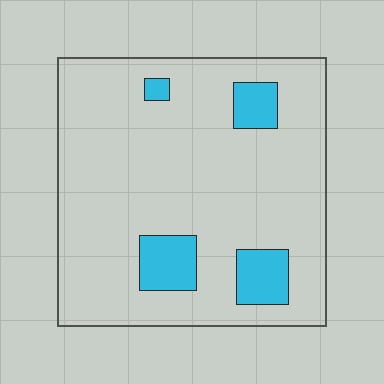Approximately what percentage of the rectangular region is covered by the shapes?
Approximately 10%.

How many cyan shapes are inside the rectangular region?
4.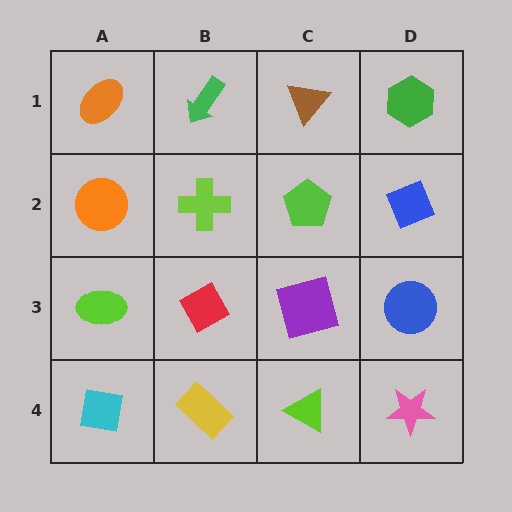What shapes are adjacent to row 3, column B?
A lime cross (row 2, column B), a yellow rectangle (row 4, column B), a lime ellipse (row 3, column A), a purple square (row 3, column C).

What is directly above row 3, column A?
An orange circle.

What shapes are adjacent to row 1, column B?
A lime cross (row 2, column B), an orange ellipse (row 1, column A), a brown triangle (row 1, column C).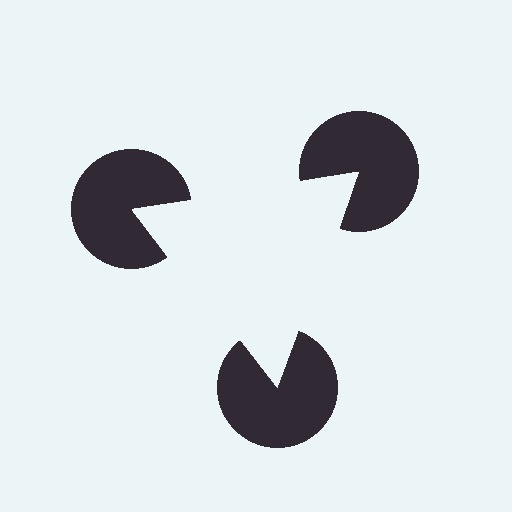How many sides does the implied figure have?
3 sides.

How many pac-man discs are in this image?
There are 3 — one at each vertex of the illusory triangle.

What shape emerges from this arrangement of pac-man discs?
An illusory triangle — its edges are inferred from the aligned wedge cuts in the pac-man discs, not physically drawn.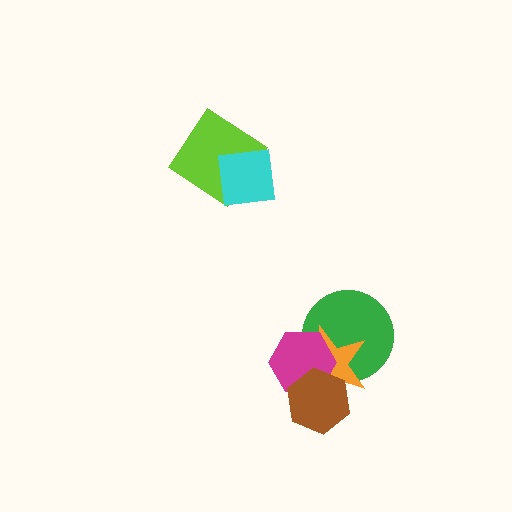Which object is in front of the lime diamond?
The cyan square is in front of the lime diamond.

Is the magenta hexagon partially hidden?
Yes, it is partially covered by another shape.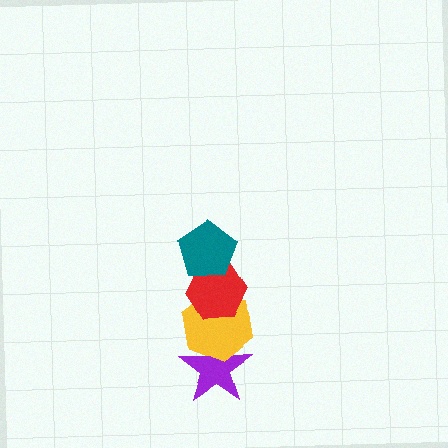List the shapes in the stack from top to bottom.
From top to bottom: the teal pentagon, the red hexagon, the yellow hexagon, the purple star.